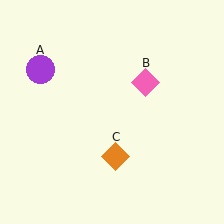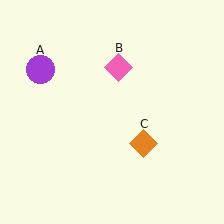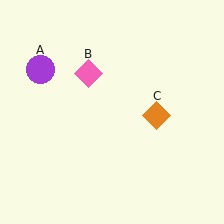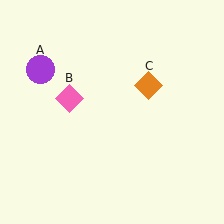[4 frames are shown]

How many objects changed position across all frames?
2 objects changed position: pink diamond (object B), orange diamond (object C).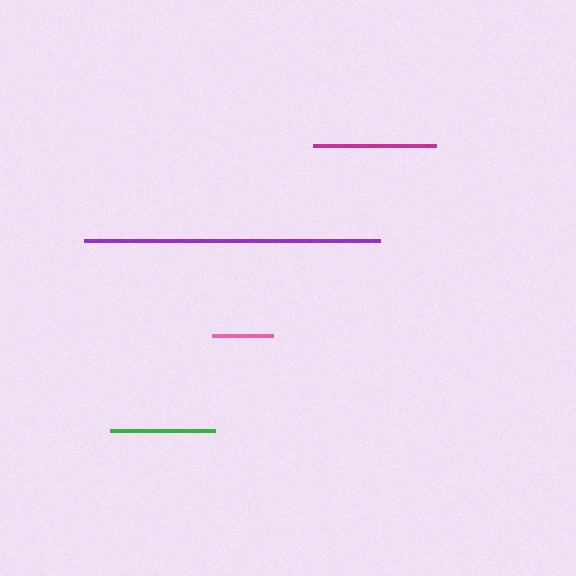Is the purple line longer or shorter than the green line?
The purple line is longer than the green line.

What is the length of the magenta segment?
The magenta segment is approximately 123 pixels long.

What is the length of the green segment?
The green segment is approximately 105 pixels long.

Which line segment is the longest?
The purple line is the longest at approximately 295 pixels.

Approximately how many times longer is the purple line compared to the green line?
The purple line is approximately 2.8 times the length of the green line.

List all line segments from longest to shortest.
From longest to shortest: purple, magenta, green, pink.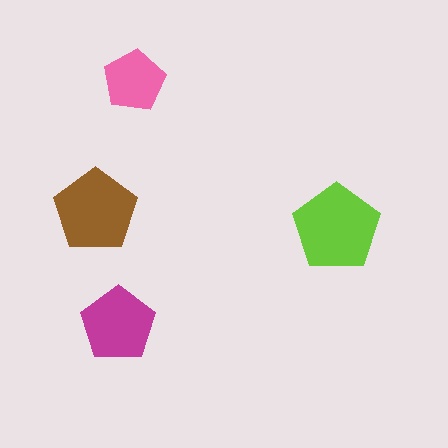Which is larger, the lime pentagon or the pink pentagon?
The lime one.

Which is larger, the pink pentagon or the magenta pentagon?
The magenta one.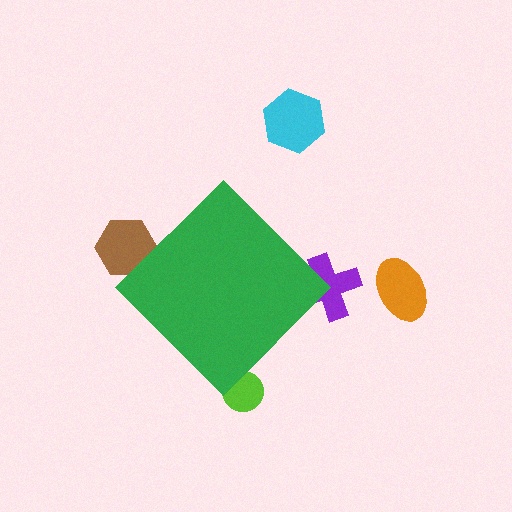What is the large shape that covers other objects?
A green diamond.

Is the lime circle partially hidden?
Yes, the lime circle is partially hidden behind the green diamond.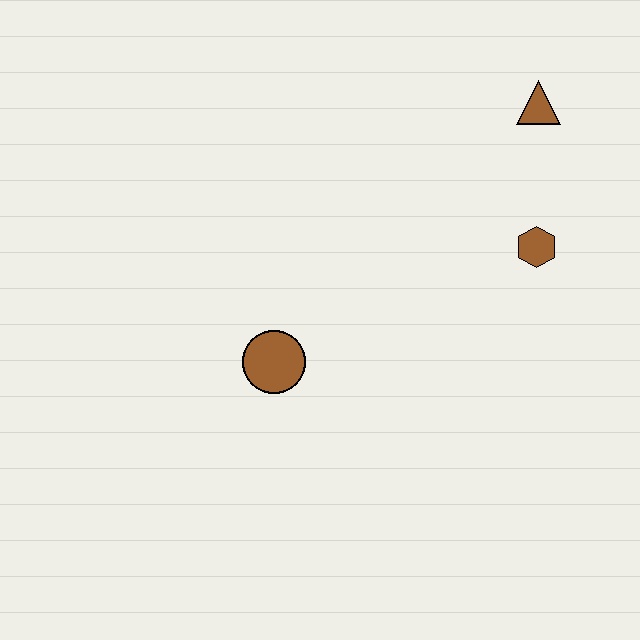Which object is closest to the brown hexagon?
The brown triangle is closest to the brown hexagon.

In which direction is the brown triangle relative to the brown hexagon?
The brown triangle is above the brown hexagon.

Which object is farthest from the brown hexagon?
The brown circle is farthest from the brown hexagon.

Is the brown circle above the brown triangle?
No